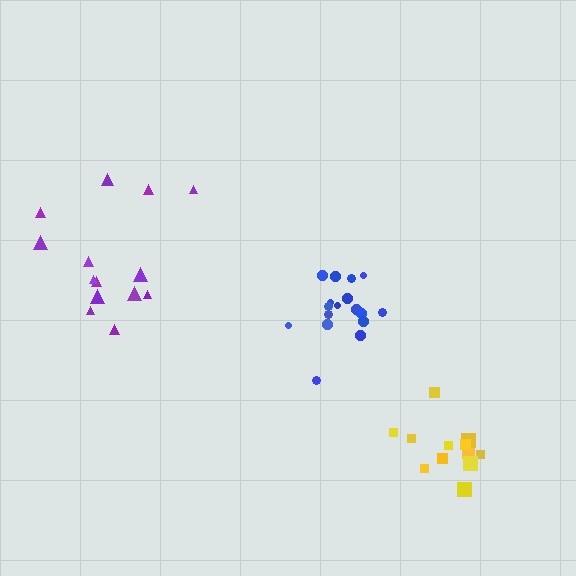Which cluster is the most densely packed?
Blue.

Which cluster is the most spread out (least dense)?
Purple.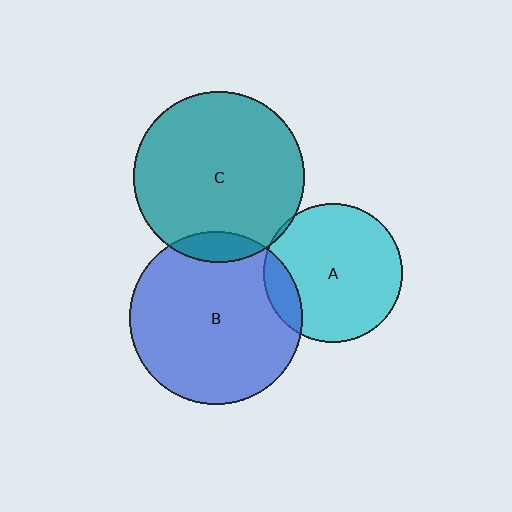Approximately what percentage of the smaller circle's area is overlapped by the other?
Approximately 15%.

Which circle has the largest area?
Circle B (blue).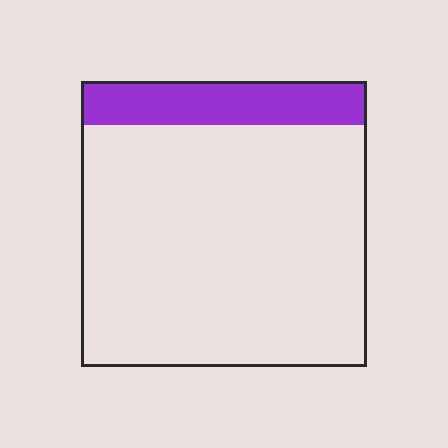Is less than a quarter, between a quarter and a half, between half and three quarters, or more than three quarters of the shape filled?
Less than a quarter.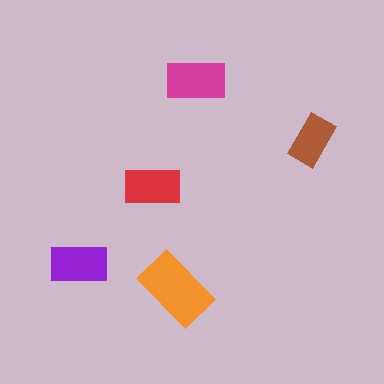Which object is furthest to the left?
The purple rectangle is leftmost.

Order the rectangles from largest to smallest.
the orange one, the magenta one, the purple one, the red one, the brown one.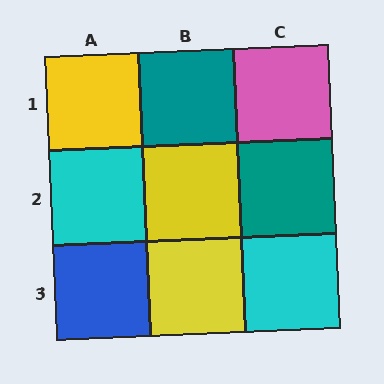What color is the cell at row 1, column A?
Yellow.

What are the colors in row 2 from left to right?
Cyan, yellow, teal.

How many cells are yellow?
3 cells are yellow.